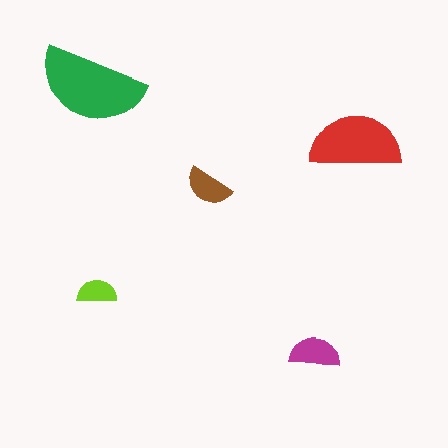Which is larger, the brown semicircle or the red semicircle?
The red one.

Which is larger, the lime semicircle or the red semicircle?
The red one.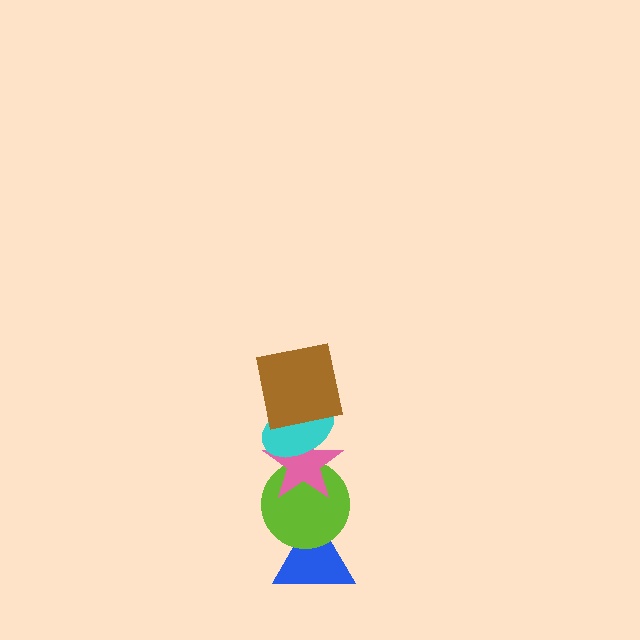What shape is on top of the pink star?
The cyan ellipse is on top of the pink star.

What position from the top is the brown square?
The brown square is 1st from the top.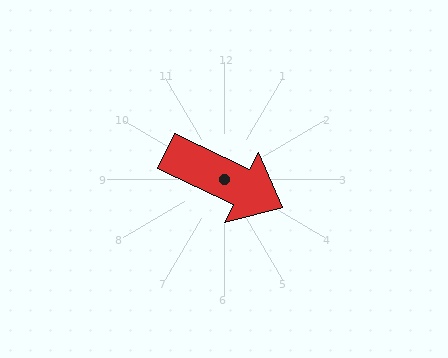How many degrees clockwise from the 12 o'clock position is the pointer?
Approximately 116 degrees.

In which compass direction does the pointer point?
Southeast.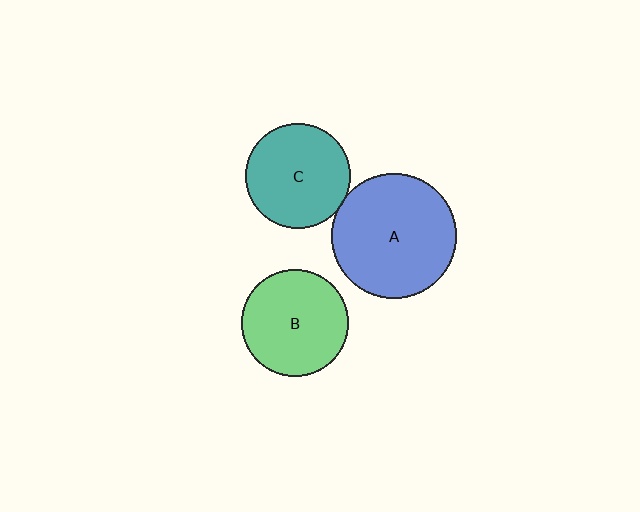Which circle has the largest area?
Circle A (blue).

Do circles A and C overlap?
Yes.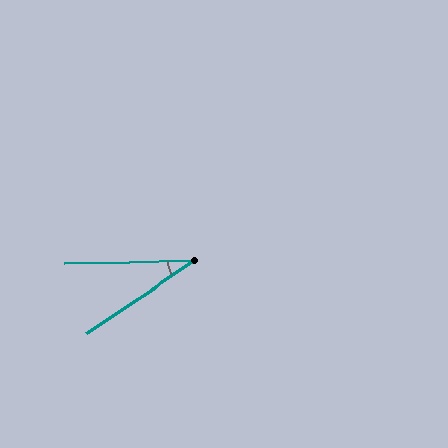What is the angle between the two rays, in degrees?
Approximately 33 degrees.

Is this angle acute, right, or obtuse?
It is acute.